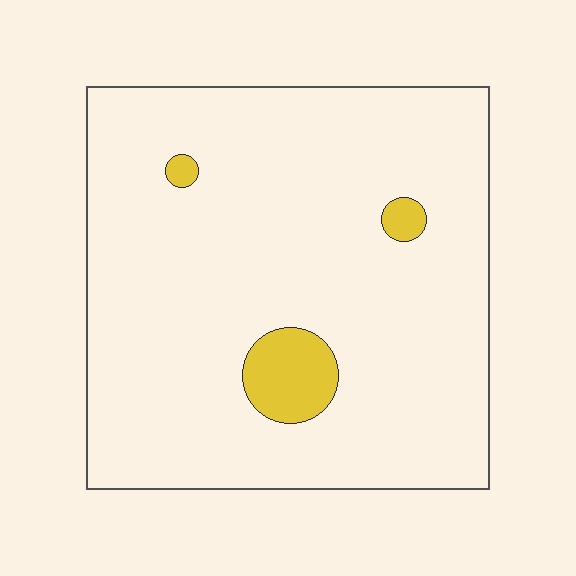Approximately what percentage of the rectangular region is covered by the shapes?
Approximately 5%.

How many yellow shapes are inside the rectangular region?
3.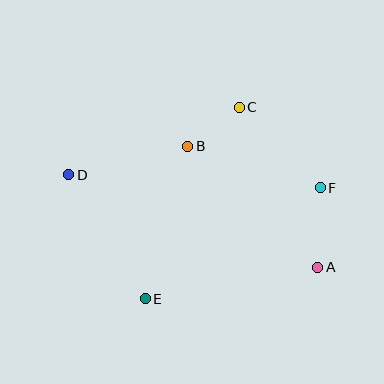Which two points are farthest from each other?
Points A and D are farthest from each other.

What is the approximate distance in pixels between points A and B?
The distance between A and B is approximately 177 pixels.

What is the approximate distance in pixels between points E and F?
The distance between E and F is approximately 207 pixels.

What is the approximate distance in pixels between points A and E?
The distance between A and E is approximately 175 pixels.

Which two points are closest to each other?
Points B and C are closest to each other.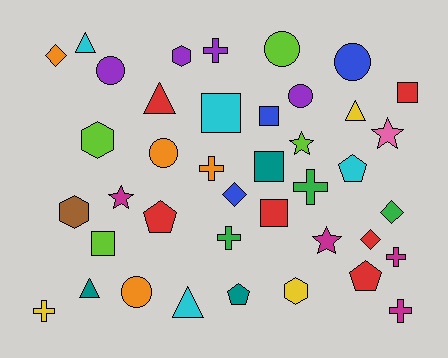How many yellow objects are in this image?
There are 3 yellow objects.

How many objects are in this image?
There are 40 objects.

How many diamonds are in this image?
There are 4 diamonds.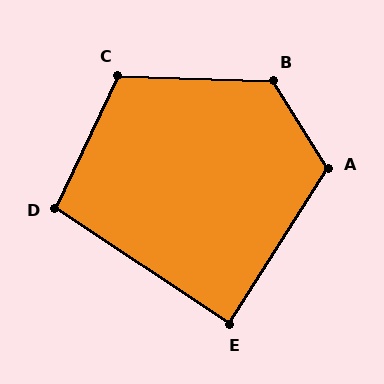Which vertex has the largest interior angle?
B, at approximately 124 degrees.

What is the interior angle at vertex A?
Approximately 116 degrees (obtuse).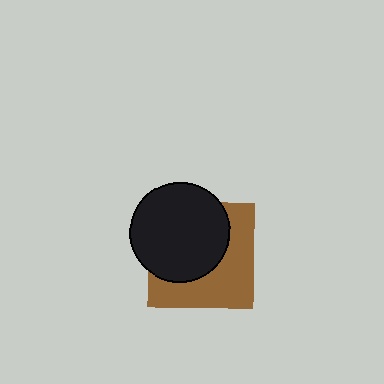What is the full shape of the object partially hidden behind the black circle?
The partially hidden object is a brown square.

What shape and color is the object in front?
The object in front is a black circle.